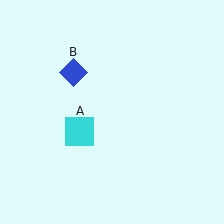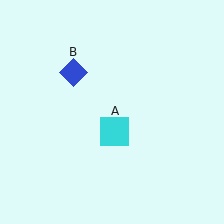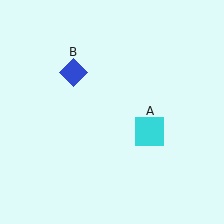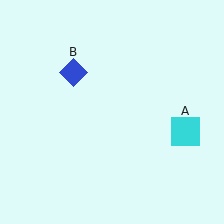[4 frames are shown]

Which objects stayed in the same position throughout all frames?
Blue diamond (object B) remained stationary.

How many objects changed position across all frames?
1 object changed position: cyan square (object A).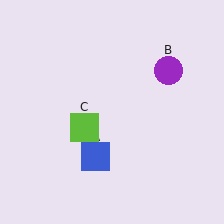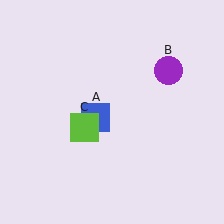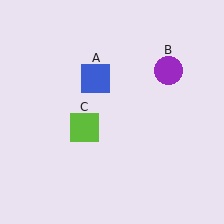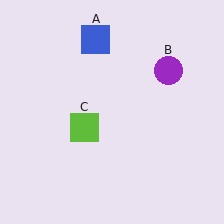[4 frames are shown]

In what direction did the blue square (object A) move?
The blue square (object A) moved up.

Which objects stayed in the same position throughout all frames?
Purple circle (object B) and lime square (object C) remained stationary.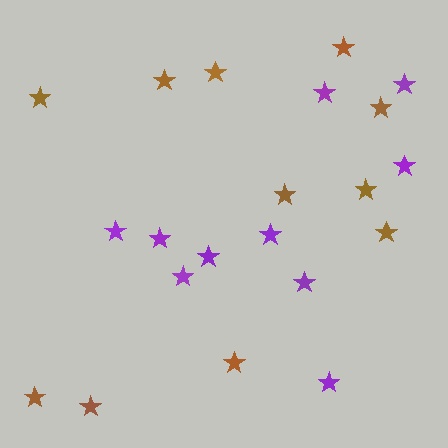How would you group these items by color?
There are 2 groups: one group of brown stars (11) and one group of purple stars (10).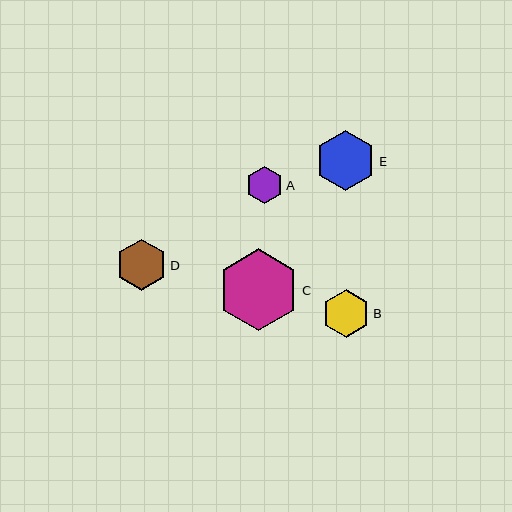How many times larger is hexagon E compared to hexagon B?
Hexagon E is approximately 1.3 times the size of hexagon B.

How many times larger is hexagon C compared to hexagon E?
Hexagon C is approximately 1.4 times the size of hexagon E.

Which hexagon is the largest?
Hexagon C is the largest with a size of approximately 82 pixels.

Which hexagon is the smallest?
Hexagon A is the smallest with a size of approximately 37 pixels.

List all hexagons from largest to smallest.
From largest to smallest: C, E, D, B, A.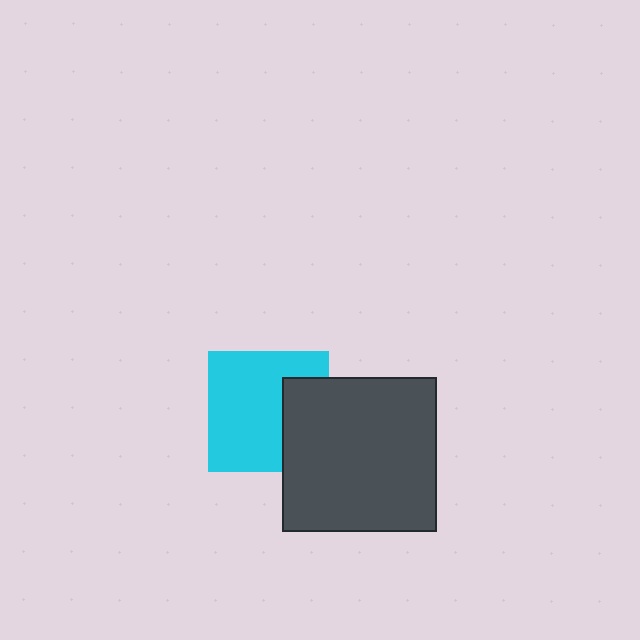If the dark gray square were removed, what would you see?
You would see the complete cyan square.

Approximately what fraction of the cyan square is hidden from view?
Roughly 31% of the cyan square is hidden behind the dark gray square.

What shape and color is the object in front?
The object in front is a dark gray square.